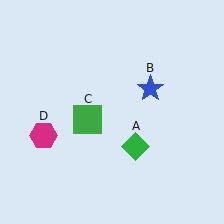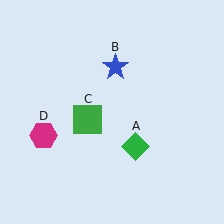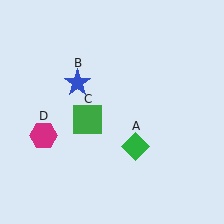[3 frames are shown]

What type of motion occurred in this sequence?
The blue star (object B) rotated counterclockwise around the center of the scene.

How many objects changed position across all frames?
1 object changed position: blue star (object B).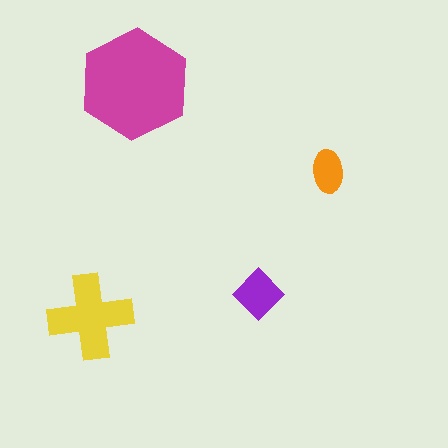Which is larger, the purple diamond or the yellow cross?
The yellow cross.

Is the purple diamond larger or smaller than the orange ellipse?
Larger.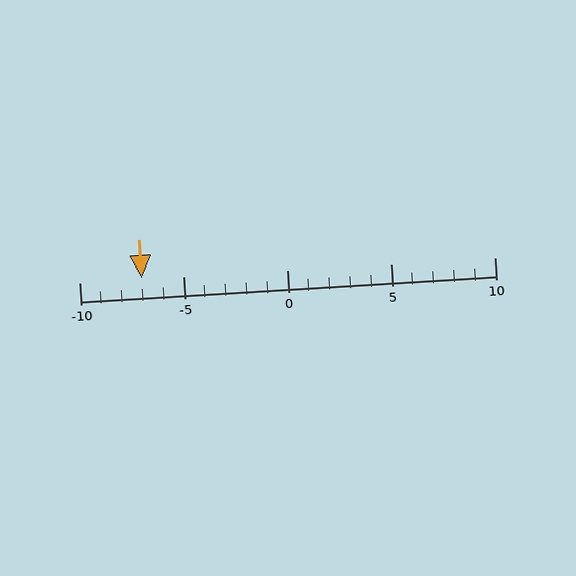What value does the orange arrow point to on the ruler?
The orange arrow points to approximately -7.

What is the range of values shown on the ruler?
The ruler shows values from -10 to 10.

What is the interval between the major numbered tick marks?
The major tick marks are spaced 5 units apart.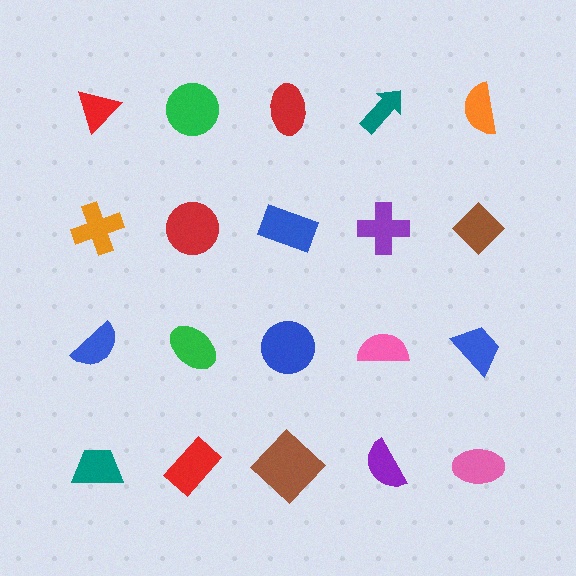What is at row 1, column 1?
A red triangle.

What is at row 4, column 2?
A red rectangle.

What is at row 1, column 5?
An orange semicircle.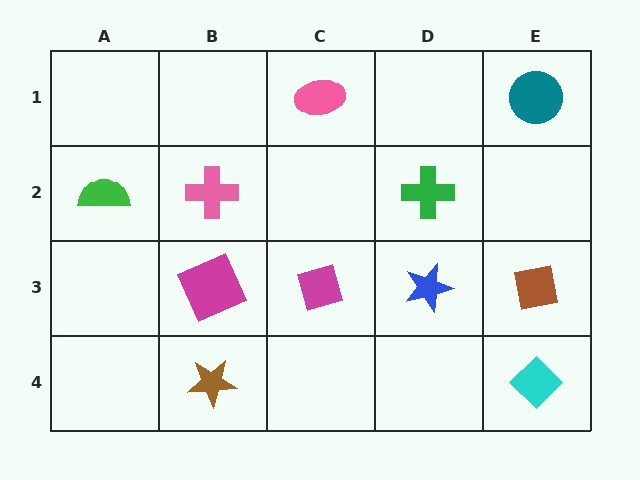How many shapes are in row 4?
2 shapes.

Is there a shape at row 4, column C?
No, that cell is empty.